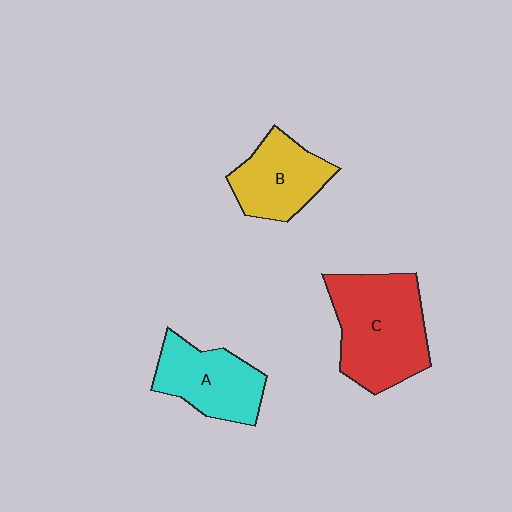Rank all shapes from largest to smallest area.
From largest to smallest: C (red), A (cyan), B (yellow).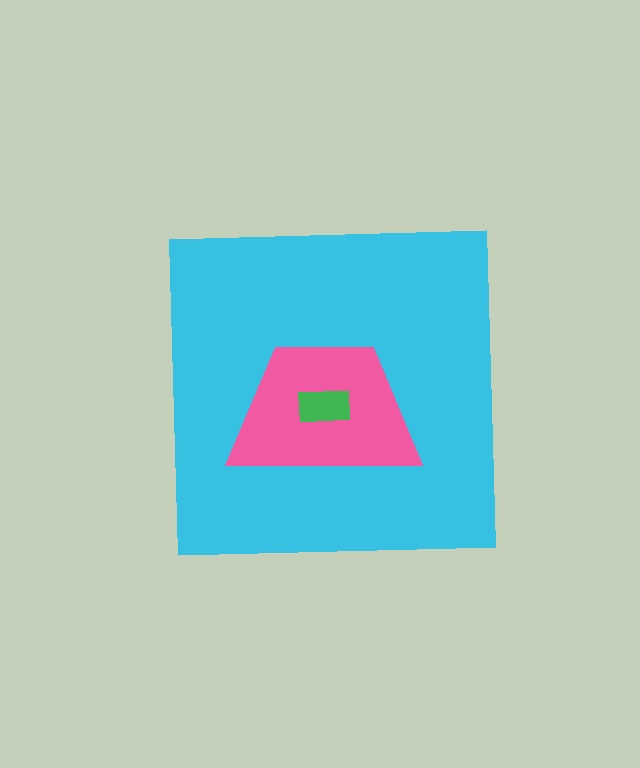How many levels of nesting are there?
3.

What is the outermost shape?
The cyan square.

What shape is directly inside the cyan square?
The pink trapezoid.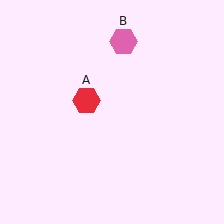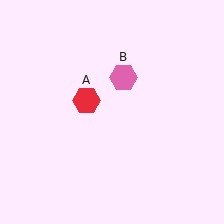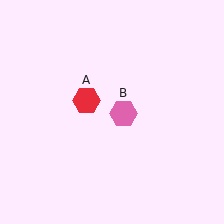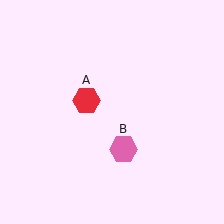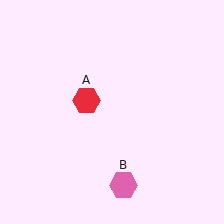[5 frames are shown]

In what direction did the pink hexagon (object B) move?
The pink hexagon (object B) moved down.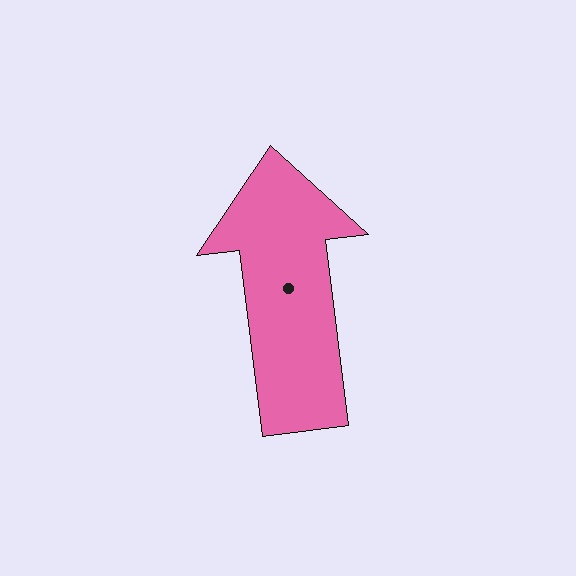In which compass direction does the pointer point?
North.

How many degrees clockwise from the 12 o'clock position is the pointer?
Approximately 353 degrees.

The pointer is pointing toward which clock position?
Roughly 12 o'clock.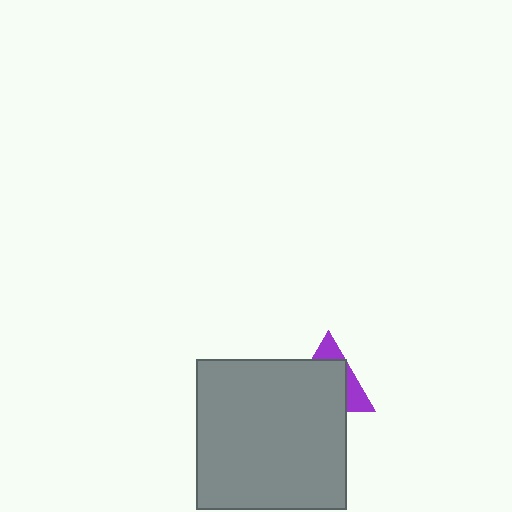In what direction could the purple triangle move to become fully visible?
The purple triangle could move toward the upper-right. That would shift it out from behind the gray square entirely.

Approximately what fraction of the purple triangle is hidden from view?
Roughly 69% of the purple triangle is hidden behind the gray square.